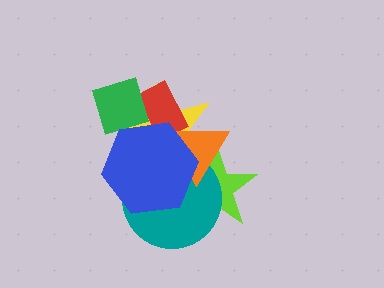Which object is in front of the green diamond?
The blue hexagon is in front of the green diamond.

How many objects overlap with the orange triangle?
5 objects overlap with the orange triangle.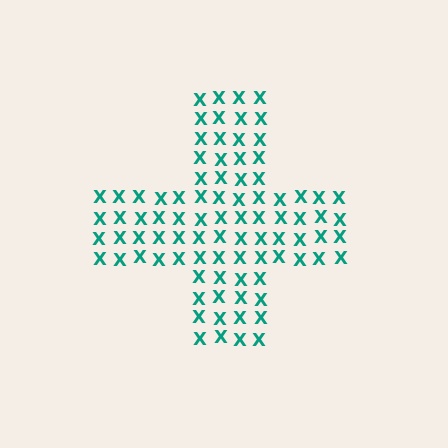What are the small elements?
The small elements are letter X's.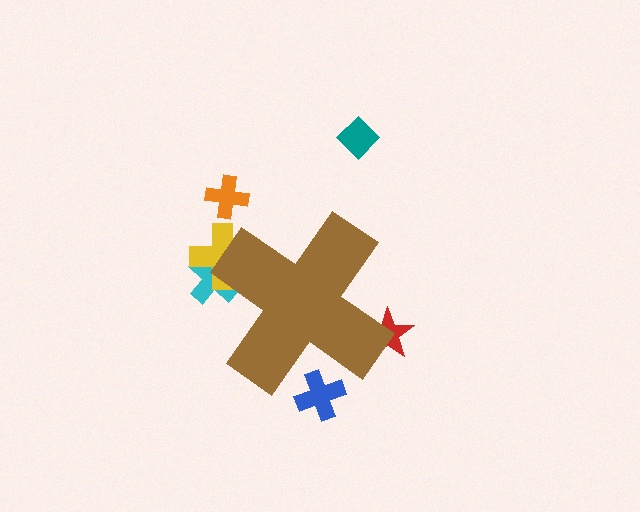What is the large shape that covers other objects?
A brown cross.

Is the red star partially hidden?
Yes, the red star is partially hidden behind the brown cross.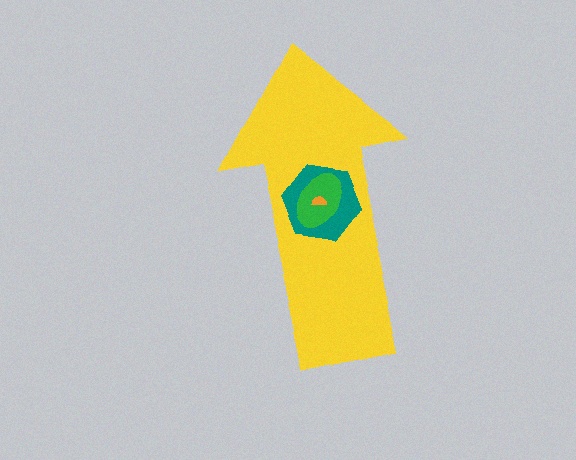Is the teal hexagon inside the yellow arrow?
Yes.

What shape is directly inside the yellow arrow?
The teal hexagon.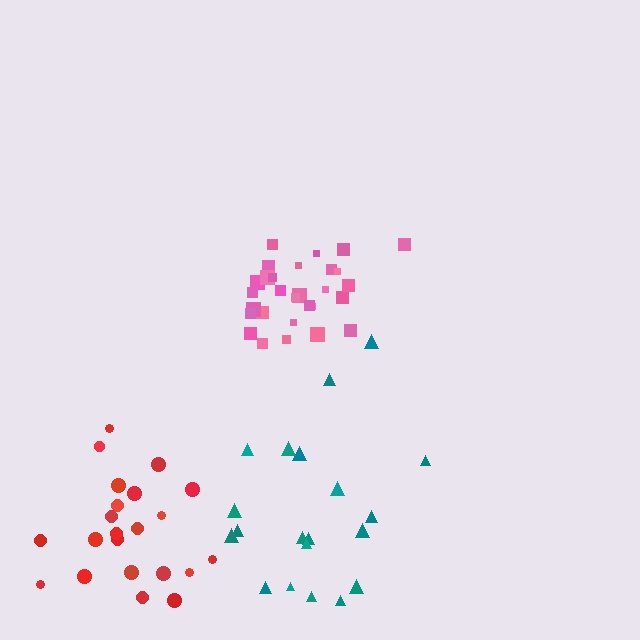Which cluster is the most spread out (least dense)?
Teal.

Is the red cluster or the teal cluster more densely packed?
Red.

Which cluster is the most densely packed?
Pink.